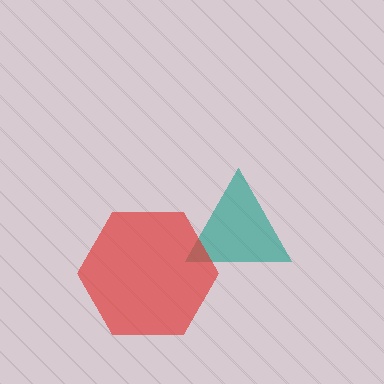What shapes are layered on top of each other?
The layered shapes are: a teal triangle, a red hexagon.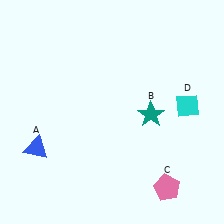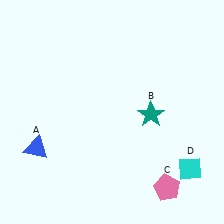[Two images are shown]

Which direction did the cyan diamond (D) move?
The cyan diamond (D) moved down.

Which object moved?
The cyan diamond (D) moved down.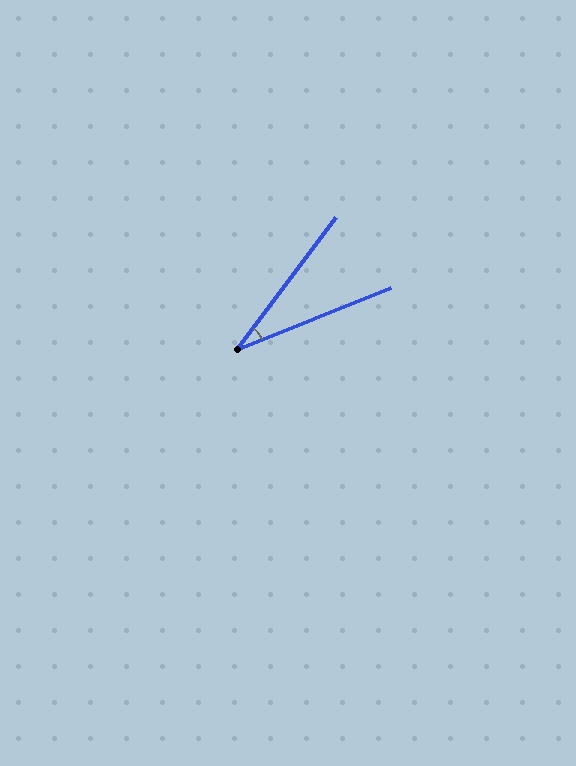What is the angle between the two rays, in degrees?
Approximately 31 degrees.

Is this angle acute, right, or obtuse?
It is acute.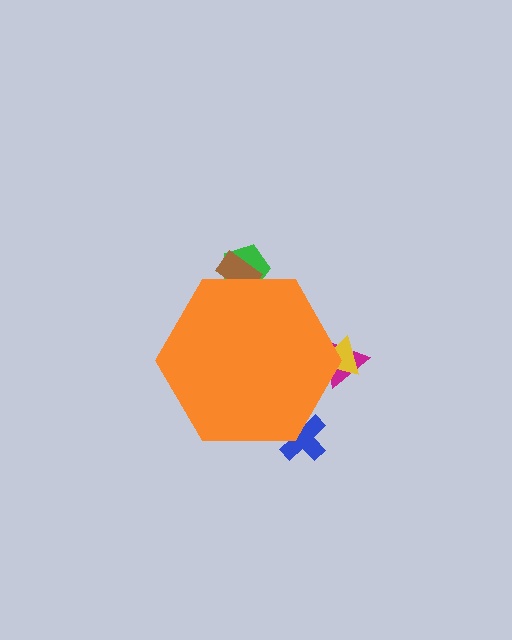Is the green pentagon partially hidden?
Yes, the green pentagon is partially hidden behind the orange hexagon.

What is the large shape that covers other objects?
An orange hexagon.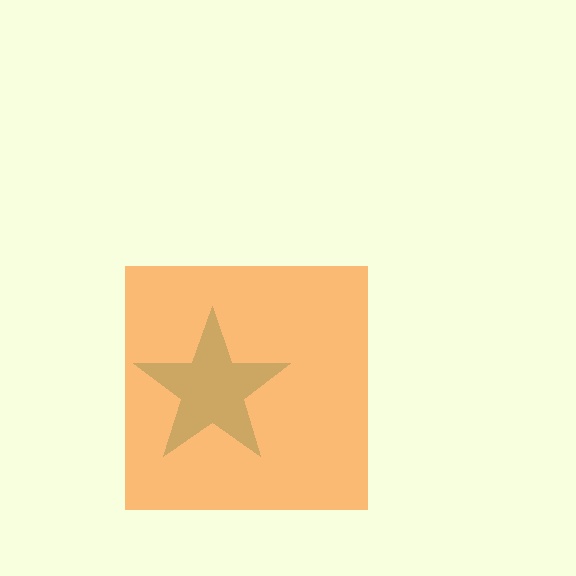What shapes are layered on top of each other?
The layered shapes are: a teal star, an orange square.